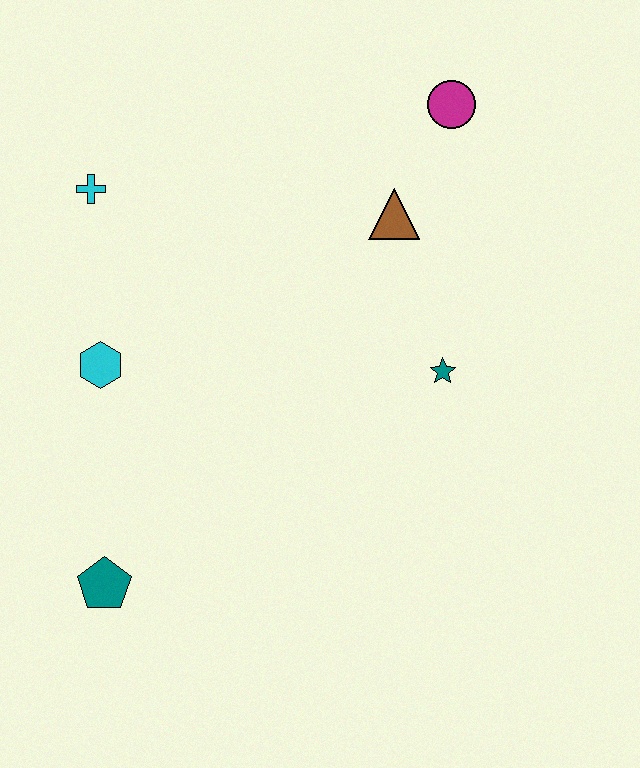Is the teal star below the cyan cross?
Yes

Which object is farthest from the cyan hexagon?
The magenta circle is farthest from the cyan hexagon.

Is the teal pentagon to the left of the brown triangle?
Yes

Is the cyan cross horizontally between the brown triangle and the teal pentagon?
No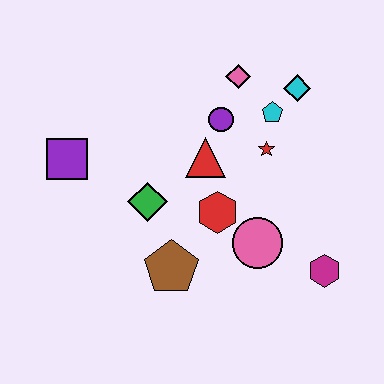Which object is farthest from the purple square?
The magenta hexagon is farthest from the purple square.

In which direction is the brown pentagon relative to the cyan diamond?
The brown pentagon is below the cyan diamond.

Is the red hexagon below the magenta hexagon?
No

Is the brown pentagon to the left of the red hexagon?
Yes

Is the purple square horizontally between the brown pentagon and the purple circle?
No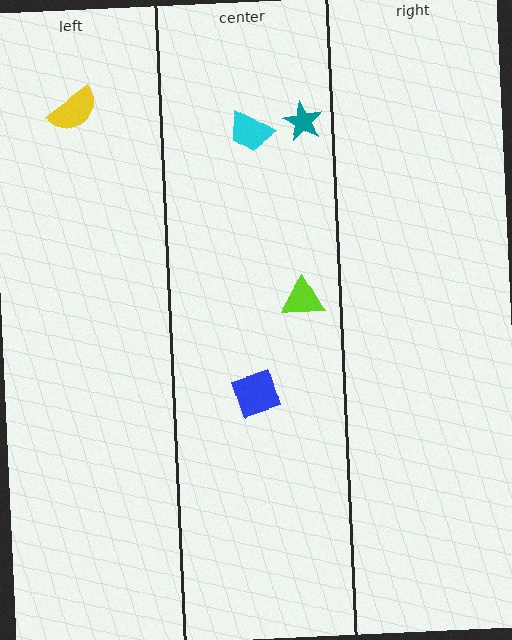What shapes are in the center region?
The blue diamond, the cyan trapezoid, the teal star, the lime triangle.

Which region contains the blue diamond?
The center region.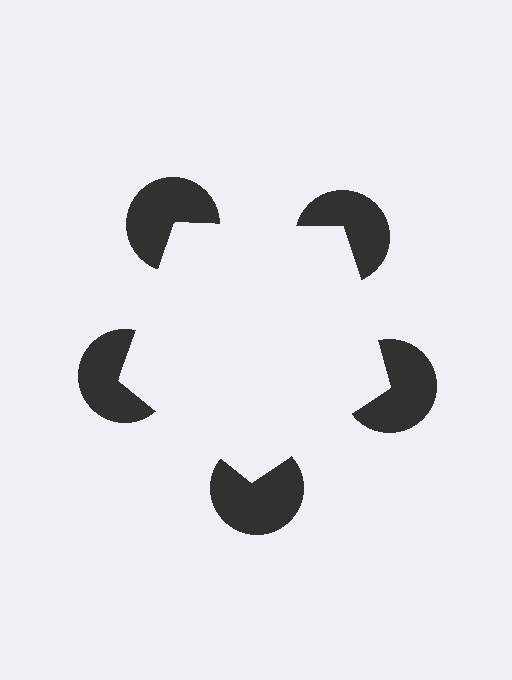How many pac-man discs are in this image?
There are 5 — one at each vertex of the illusory pentagon.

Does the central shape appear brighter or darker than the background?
It typically appears slightly brighter than the background, even though no actual brightness change is drawn.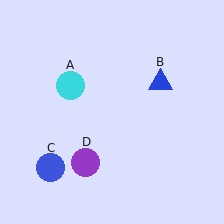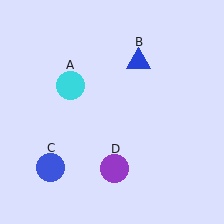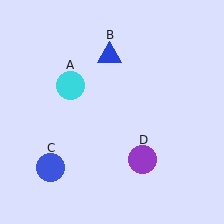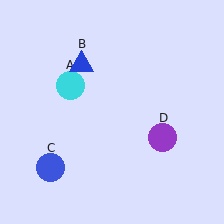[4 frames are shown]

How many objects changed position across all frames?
2 objects changed position: blue triangle (object B), purple circle (object D).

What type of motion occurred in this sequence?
The blue triangle (object B), purple circle (object D) rotated counterclockwise around the center of the scene.